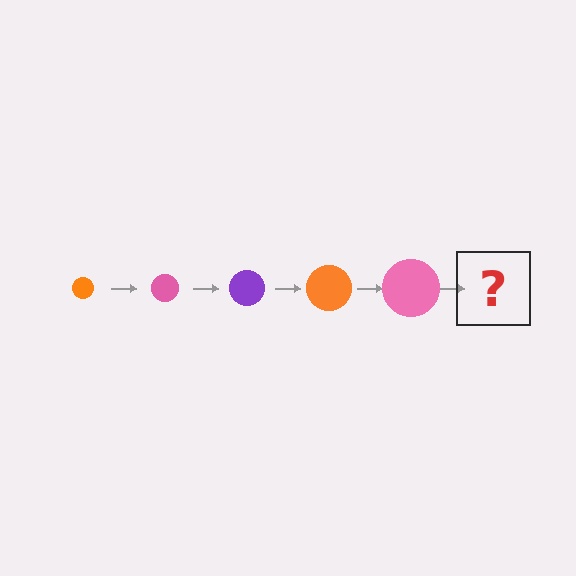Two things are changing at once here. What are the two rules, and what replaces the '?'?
The two rules are that the circle grows larger each step and the color cycles through orange, pink, and purple. The '?' should be a purple circle, larger than the previous one.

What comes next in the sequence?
The next element should be a purple circle, larger than the previous one.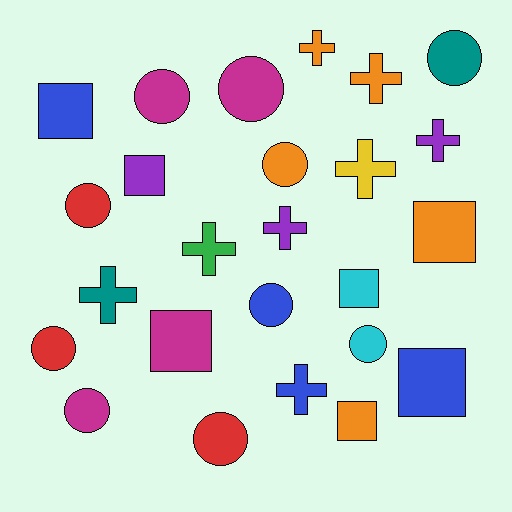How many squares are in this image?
There are 7 squares.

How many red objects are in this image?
There are 3 red objects.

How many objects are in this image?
There are 25 objects.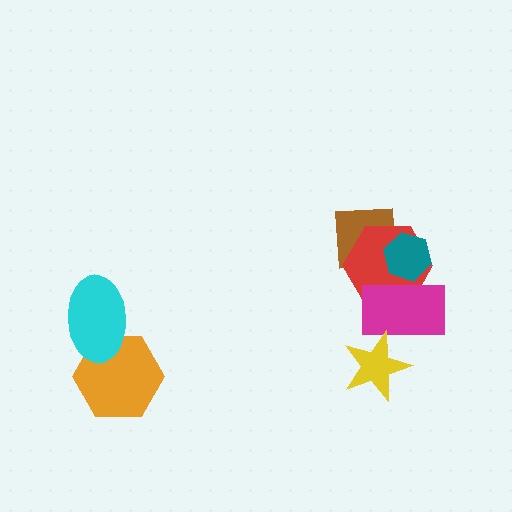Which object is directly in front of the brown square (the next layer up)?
The red hexagon is directly in front of the brown square.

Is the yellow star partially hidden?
No, no other shape covers it.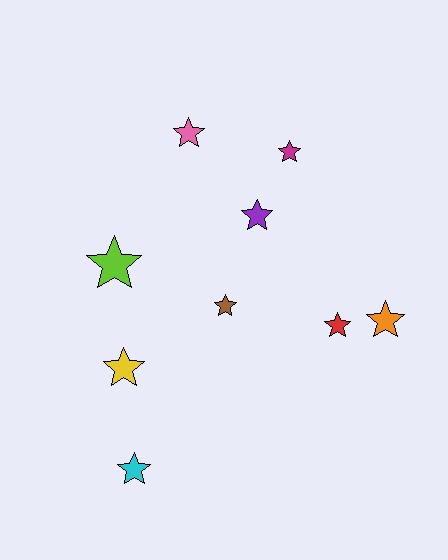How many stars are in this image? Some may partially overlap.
There are 9 stars.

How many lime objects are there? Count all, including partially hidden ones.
There is 1 lime object.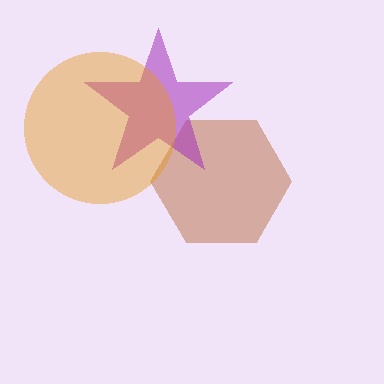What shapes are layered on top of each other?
The layered shapes are: a brown hexagon, a purple star, an orange circle.